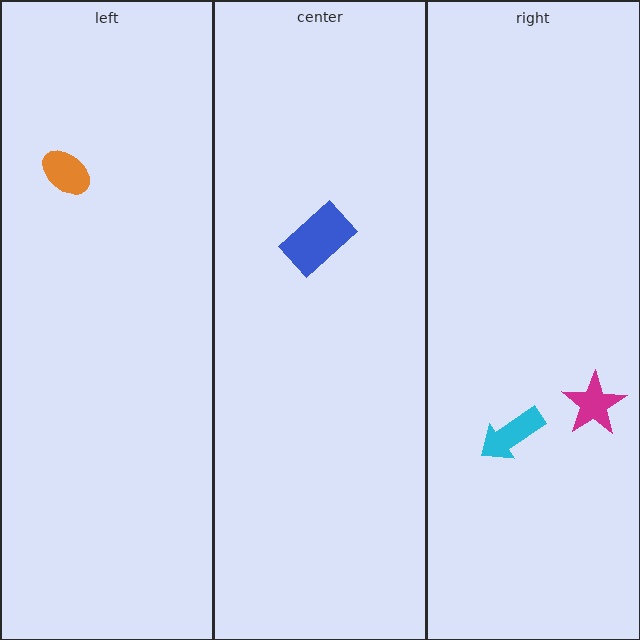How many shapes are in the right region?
2.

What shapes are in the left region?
The orange ellipse.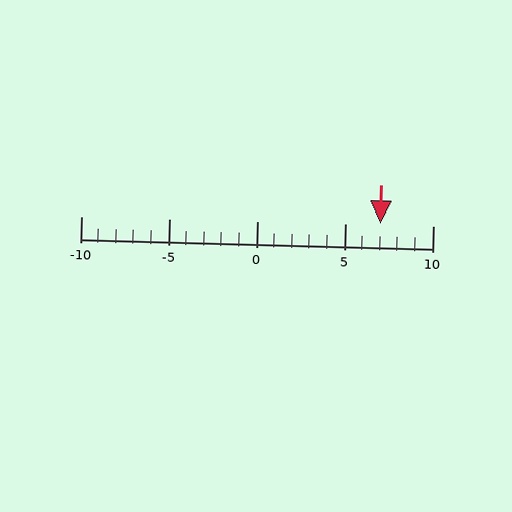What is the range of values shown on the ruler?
The ruler shows values from -10 to 10.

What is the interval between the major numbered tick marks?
The major tick marks are spaced 5 units apart.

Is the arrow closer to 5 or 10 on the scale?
The arrow is closer to 5.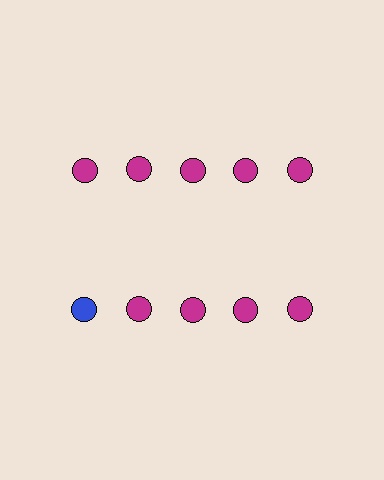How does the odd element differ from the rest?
It has a different color: blue instead of magenta.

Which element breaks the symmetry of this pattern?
The blue circle in the second row, leftmost column breaks the symmetry. All other shapes are magenta circles.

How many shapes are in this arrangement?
There are 10 shapes arranged in a grid pattern.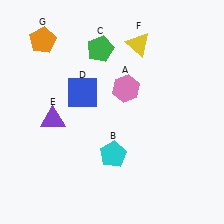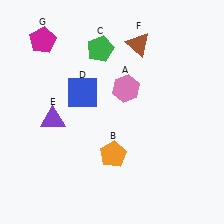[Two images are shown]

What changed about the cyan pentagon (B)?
In Image 1, B is cyan. In Image 2, it changed to orange.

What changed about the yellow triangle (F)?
In Image 1, F is yellow. In Image 2, it changed to brown.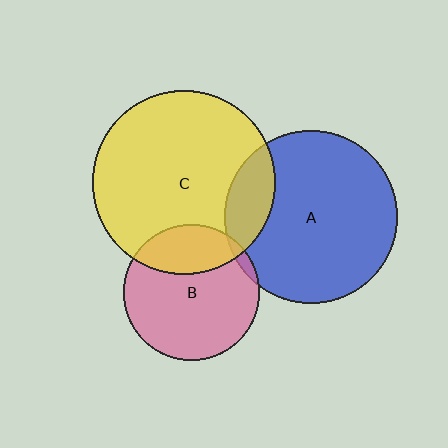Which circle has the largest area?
Circle C (yellow).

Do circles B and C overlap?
Yes.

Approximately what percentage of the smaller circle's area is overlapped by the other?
Approximately 25%.